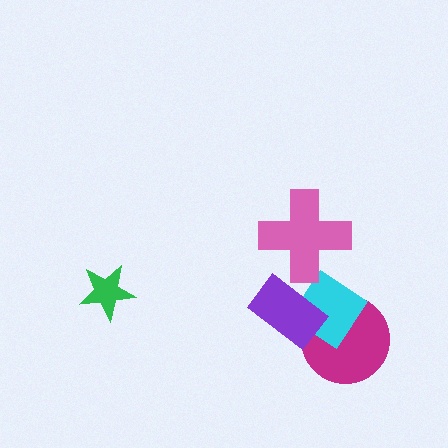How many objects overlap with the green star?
0 objects overlap with the green star.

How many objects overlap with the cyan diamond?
2 objects overlap with the cyan diamond.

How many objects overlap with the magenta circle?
2 objects overlap with the magenta circle.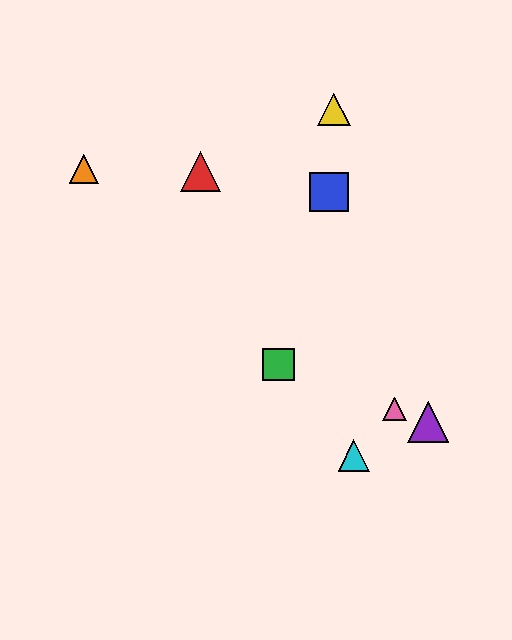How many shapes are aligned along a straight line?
3 shapes (the green square, the purple triangle, the pink triangle) are aligned along a straight line.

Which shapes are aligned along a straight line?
The green square, the purple triangle, the pink triangle are aligned along a straight line.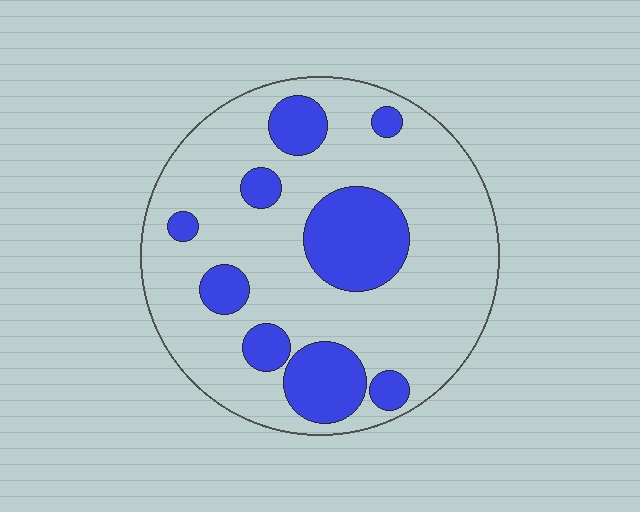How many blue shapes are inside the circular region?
9.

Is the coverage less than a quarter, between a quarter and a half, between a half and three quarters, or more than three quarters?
Less than a quarter.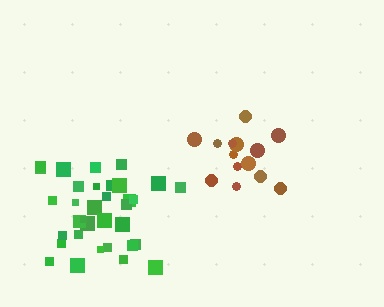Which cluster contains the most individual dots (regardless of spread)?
Green (35).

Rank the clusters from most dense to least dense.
green, brown.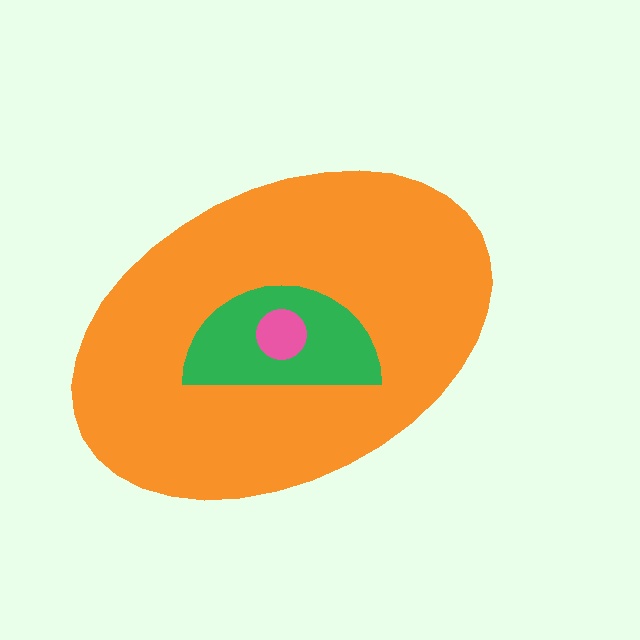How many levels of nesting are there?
3.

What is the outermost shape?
The orange ellipse.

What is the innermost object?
The pink circle.